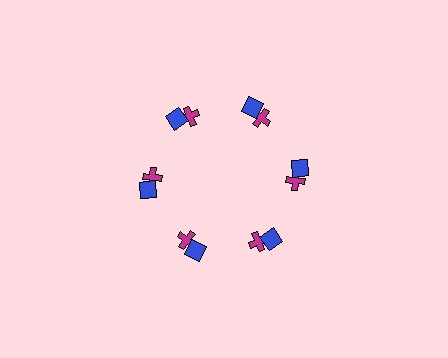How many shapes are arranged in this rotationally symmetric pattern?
There are 12 shapes, arranged in 6 groups of 2.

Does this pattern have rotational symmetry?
Yes, this pattern has 6-fold rotational symmetry. It looks the same after rotating 60 degrees around the center.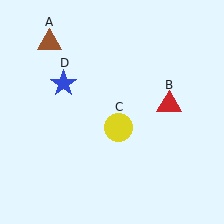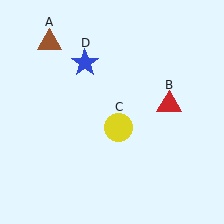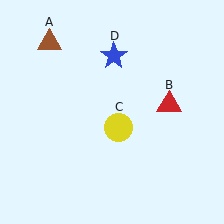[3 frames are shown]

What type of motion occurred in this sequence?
The blue star (object D) rotated clockwise around the center of the scene.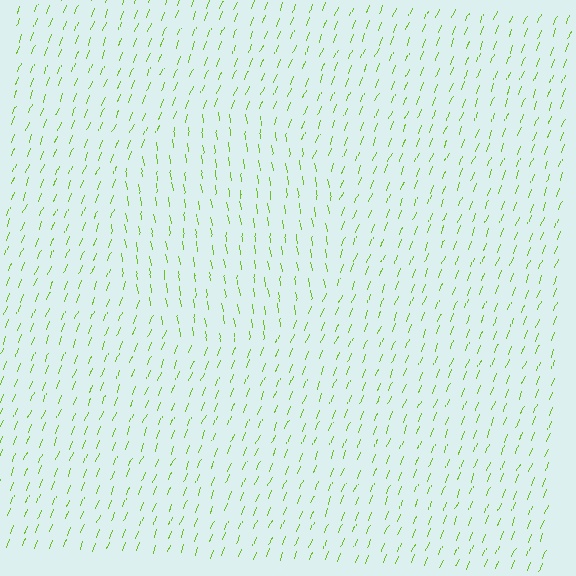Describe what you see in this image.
The image is filled with small lime line segments. A circle region in the image has lines oriented differently from the surrounding lines, creating a visible texture boundary.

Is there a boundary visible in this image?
Yes, there is a texture boundary formed by a change in line orientation.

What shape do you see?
I see a circle.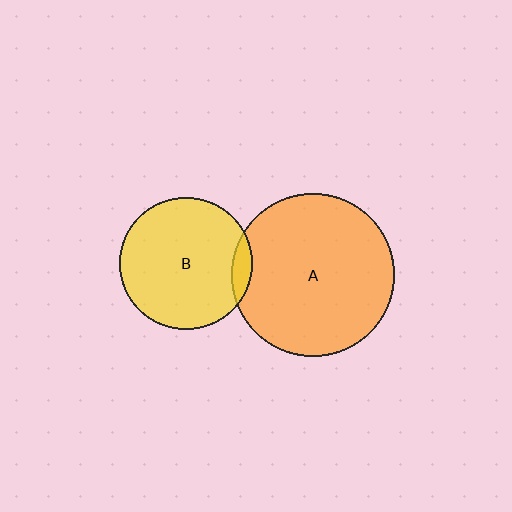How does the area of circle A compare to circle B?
Approximately 1.5 times.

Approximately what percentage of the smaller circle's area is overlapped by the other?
Approximately 5%.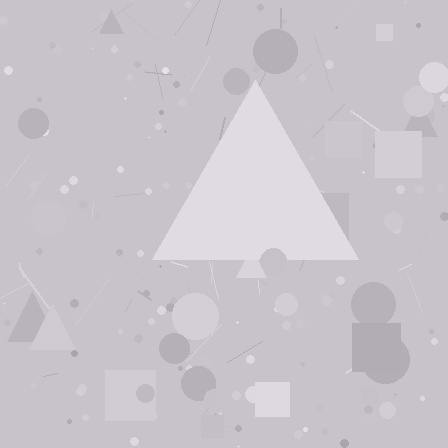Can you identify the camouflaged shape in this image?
The camouflaged shape is a triangle.